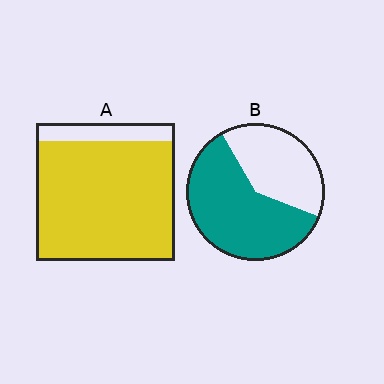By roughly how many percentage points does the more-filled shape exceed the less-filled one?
By roughly 25 percentage points (A over B).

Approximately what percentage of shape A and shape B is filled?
A is approximately 85% and B is approximately 60%.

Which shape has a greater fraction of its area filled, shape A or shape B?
Shape A.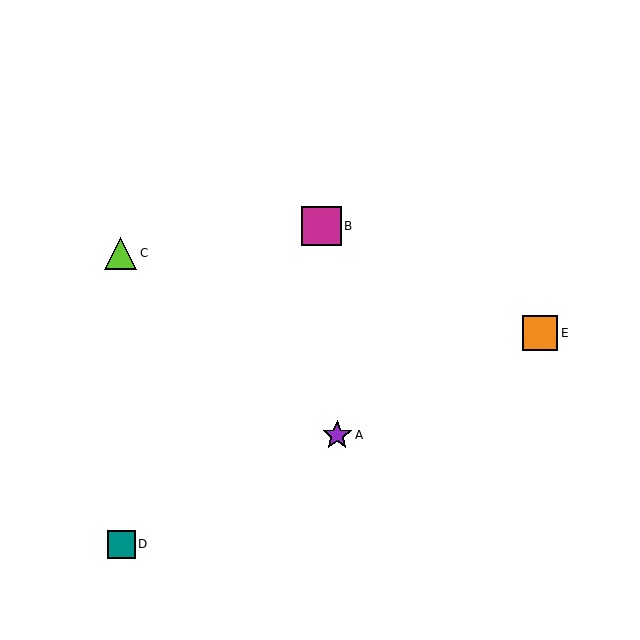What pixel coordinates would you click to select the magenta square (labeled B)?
Click at (322, 226) to select the magenta square B.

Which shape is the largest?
The magenta square (labeled B) is the largest.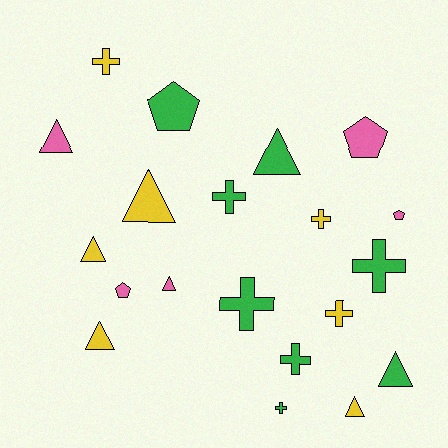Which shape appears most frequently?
Triangle, with 8 objects.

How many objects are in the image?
There are 20 objects.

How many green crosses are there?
There are 5 green crosses.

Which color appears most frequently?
Green, with 8 objects.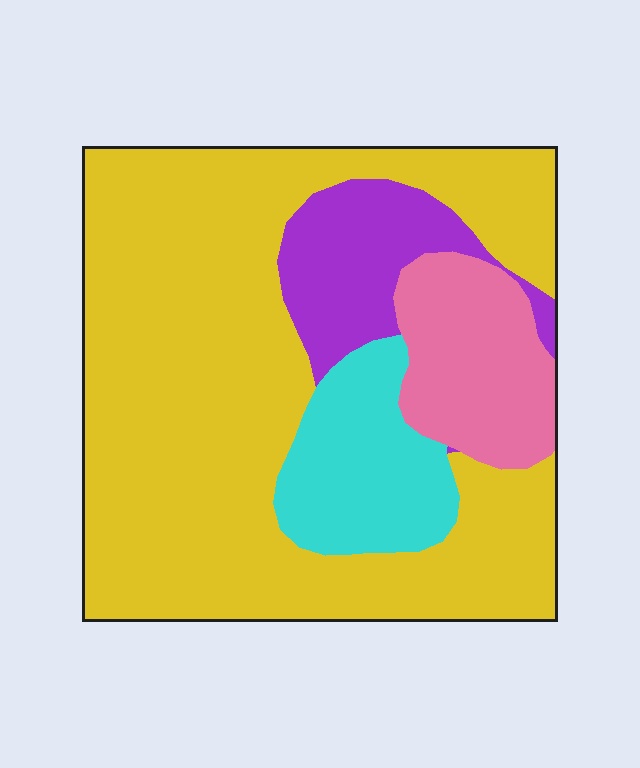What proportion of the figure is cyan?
Cyan takes up less than a quarter of the figure.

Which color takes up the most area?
Yellow, at roughly 65%.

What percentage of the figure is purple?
Purple covers about 10% of the figure.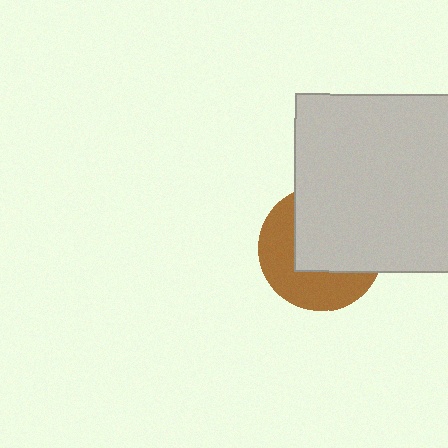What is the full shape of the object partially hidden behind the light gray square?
The partially hidden object is a brown circle.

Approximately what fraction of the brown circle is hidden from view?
Roughly 55% of the brown circle is hidden behind the light gray square.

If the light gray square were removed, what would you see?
You would see the complete brown circle.